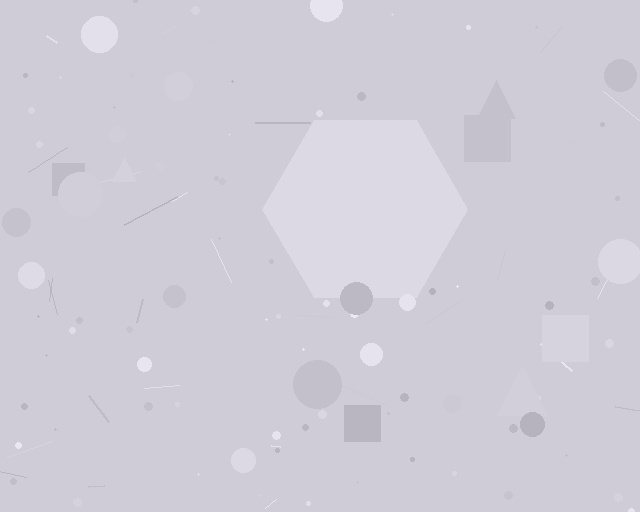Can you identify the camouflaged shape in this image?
The camouflaged shape is a hexagon.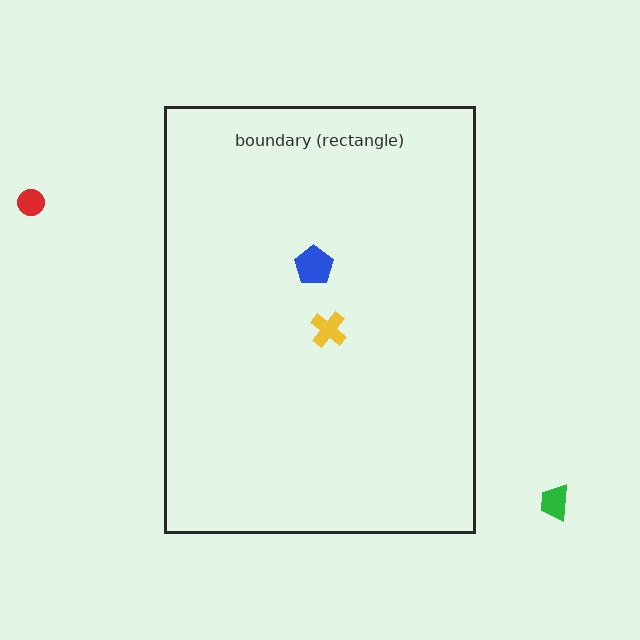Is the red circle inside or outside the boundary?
Outside.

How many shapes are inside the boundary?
2 inside, 2 outside.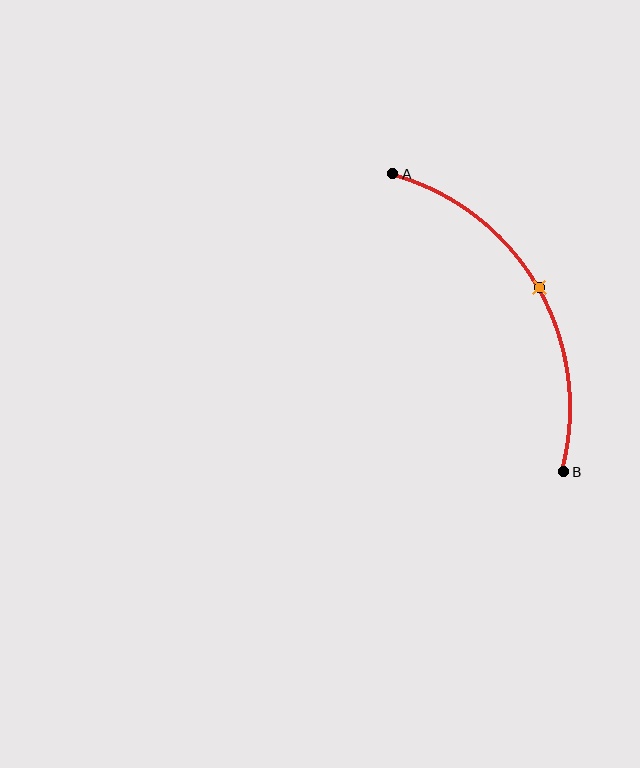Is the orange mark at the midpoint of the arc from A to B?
Yes. The orange mark lies on the arc at equal arc-length from both A and B — it is the arc midpoint.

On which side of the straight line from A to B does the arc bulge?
The arc bulges to the right of the straight line connecting A and B.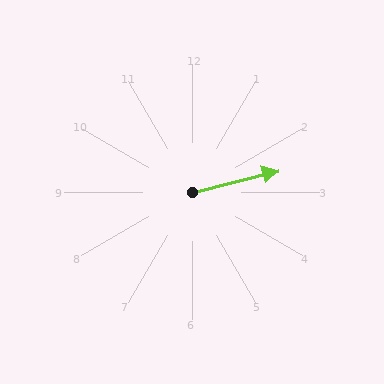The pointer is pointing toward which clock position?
Roughly 3 o'clock.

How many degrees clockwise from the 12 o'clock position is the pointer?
Approximately 76 degrees.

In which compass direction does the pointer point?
East.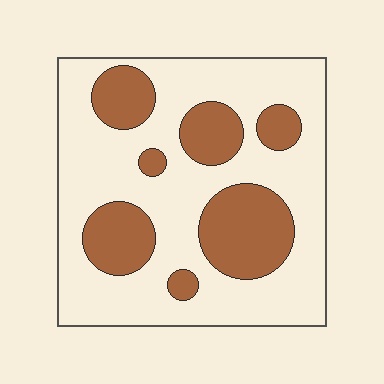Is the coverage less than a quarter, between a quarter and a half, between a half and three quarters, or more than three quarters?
Between a quarter and a half.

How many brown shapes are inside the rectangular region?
7.